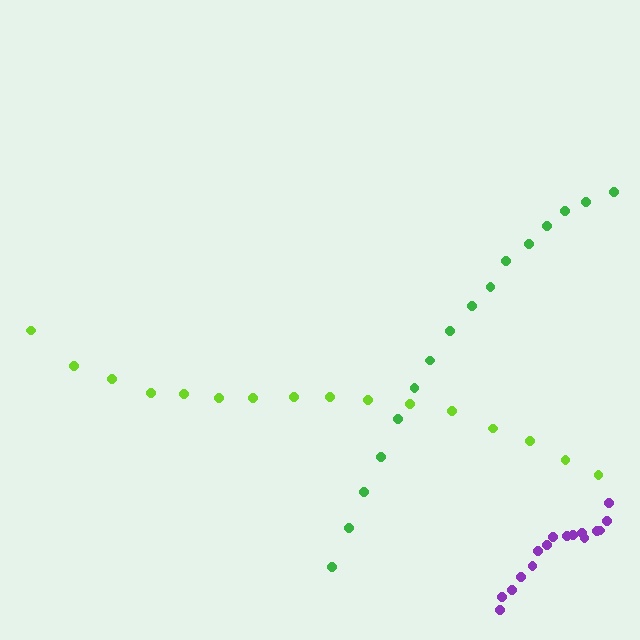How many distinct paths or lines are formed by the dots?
There are 3 distinct paths.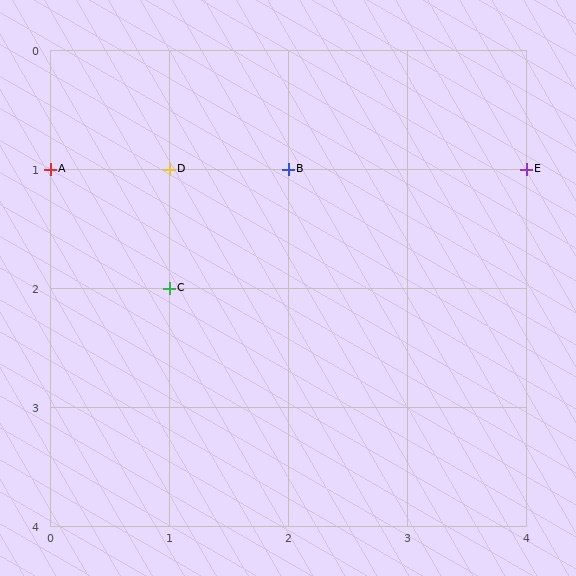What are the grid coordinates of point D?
Point D is at grid coordinates (1, 1).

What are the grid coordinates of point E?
Point E is at grid coordinates (4, 1).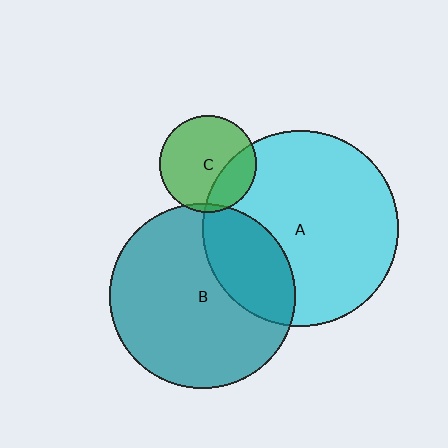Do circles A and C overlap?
Yes.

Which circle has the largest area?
Circle A (cyan).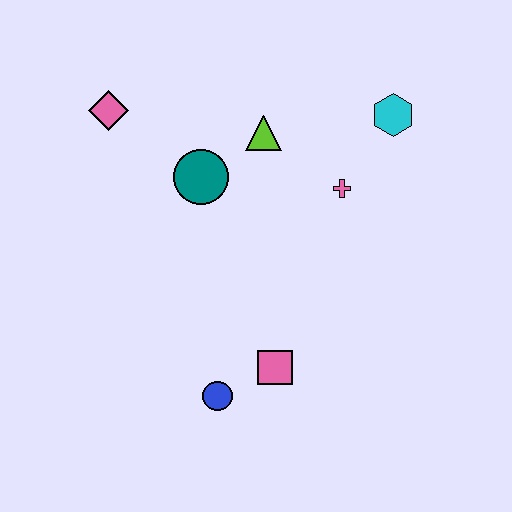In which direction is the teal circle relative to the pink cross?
The teal circle is to the left of the pink cross.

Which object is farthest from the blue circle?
The cyan hexagon is farthest from the blue circle.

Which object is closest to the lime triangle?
The teal circle is closest to the lime triangle.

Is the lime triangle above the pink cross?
Yes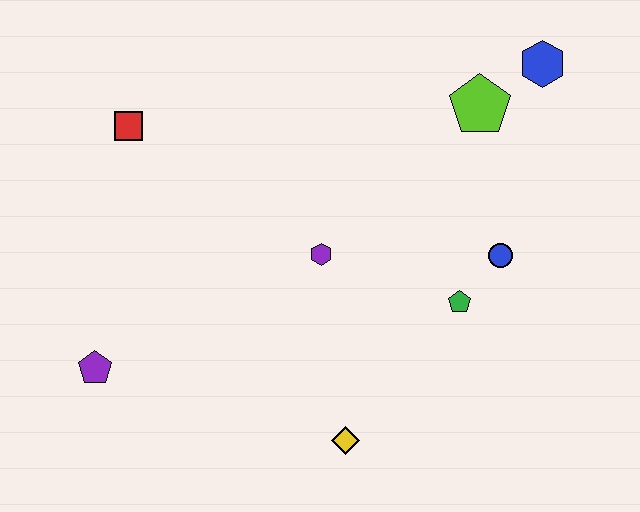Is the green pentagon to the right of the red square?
Yes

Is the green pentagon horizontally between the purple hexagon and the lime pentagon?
Yes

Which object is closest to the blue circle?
The green pentagon is closest to the blue circle.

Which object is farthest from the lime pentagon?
The purple pentagon is farthest from the lime pentagon.